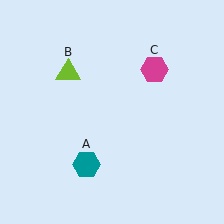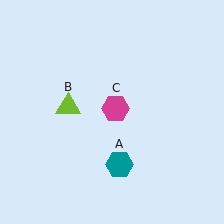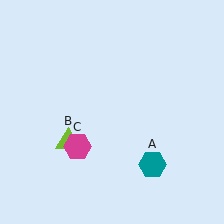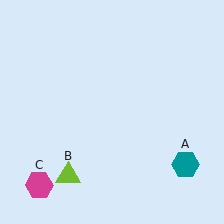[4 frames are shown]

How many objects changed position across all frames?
3 objects changed position: teal hexagon (object A), lime triangle (object B), magenta hexagon (object C).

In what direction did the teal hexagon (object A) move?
The teal hexagon (object A) moved right.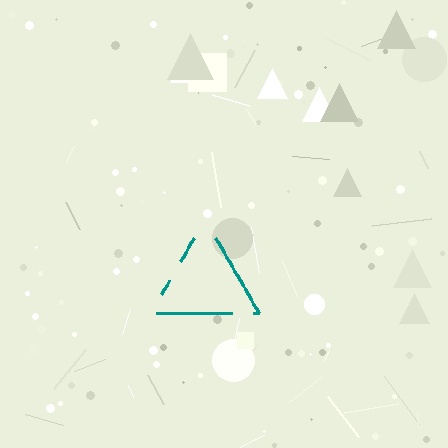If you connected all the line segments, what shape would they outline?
They would outline a triangle.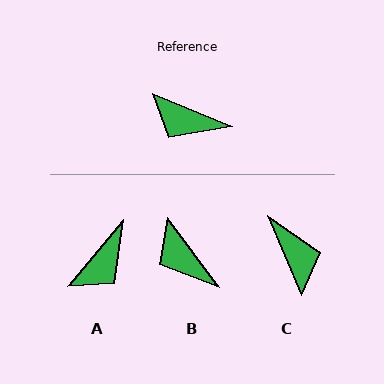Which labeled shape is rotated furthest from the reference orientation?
C, about 137 degrees away.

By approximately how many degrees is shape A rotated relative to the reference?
Approximately 73 degrees counter-clockwise.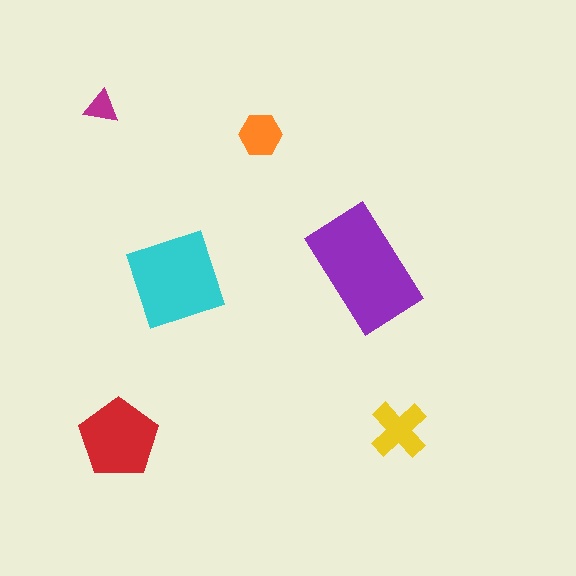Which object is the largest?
The purple rectangle.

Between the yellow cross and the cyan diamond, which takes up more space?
The cyan diamond.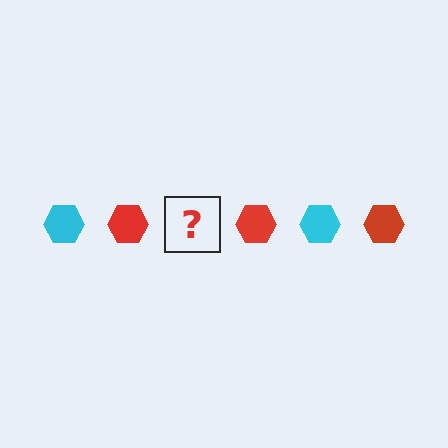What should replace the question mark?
The question mark should be replaced with a cyan hexagon.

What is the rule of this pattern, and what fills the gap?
The rule is that the pattern cycles through cyan, red hexagons. The gap should be filled with a cyan hexagon.